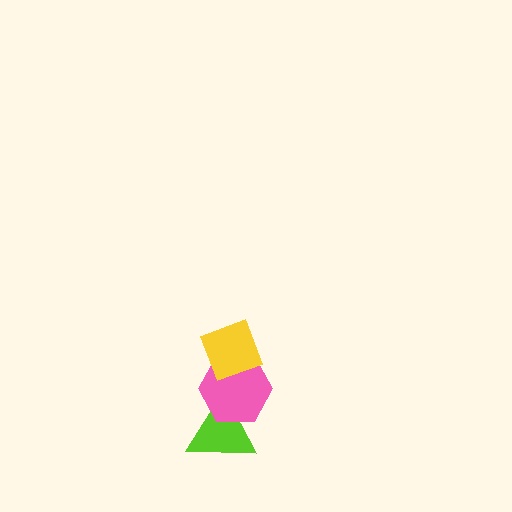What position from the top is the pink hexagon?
The pink hexagon is 2nd from the top.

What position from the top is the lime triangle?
The lime triangle is 3rd from the top.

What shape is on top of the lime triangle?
The pink hexagon is on top of the lime triangle.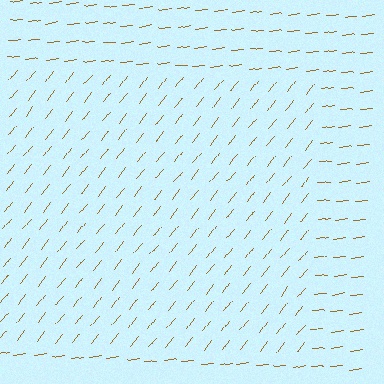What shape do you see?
I see a rectangle.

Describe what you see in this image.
The image is filled with small brown line segments. A rectangle region in the image has lines oriented differently from the surrounding lines, creating a visible texture boundary.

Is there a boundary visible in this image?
Yes, there is a texture boundary formed by a change in line orientation.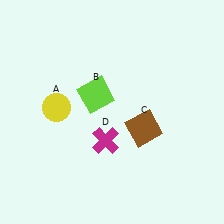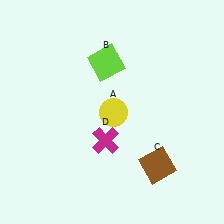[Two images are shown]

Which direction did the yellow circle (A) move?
The yellow circle (A) moved right.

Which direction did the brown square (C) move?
The brown square (C) moved down.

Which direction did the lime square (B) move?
The lime square (B) moved up.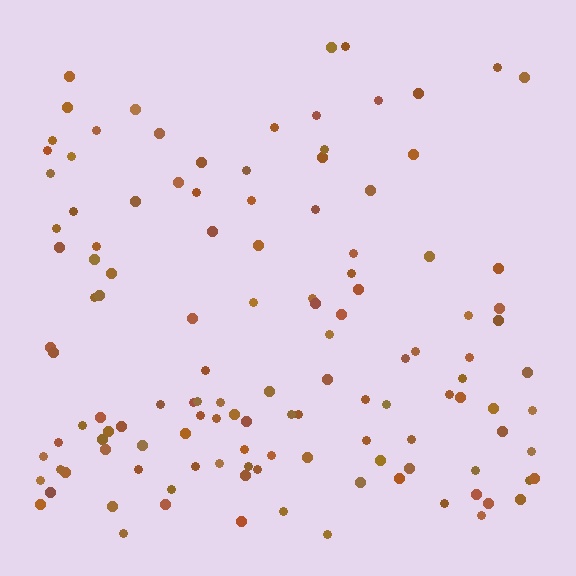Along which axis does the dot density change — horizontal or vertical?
Vertical.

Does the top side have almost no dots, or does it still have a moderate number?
Still a moderate number, just noticeably fewer than the bottom.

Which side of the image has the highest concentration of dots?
The bottom.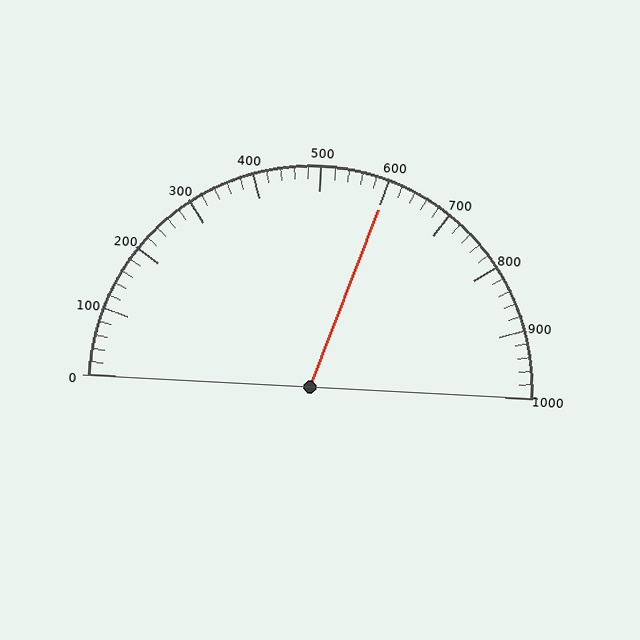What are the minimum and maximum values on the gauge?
The gauge ranges from 0 to 1000.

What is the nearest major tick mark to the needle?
The nearest major tick mark is 600.